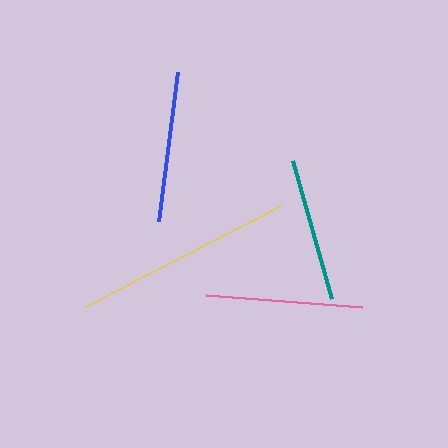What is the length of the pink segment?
The pink segment is approximately 156 pixels long.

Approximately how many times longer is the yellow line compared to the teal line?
The yellow line is approximately 1.5 times the length of the teal line.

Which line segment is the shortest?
The teal line is the shortest at approximately 144 pixels.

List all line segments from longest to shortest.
From longest to shortest: yellow, pink, blue, teal.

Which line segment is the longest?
The yellow line is the longest at approximately 220 pixels.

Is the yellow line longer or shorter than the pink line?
The yellow line is longer than the pink line.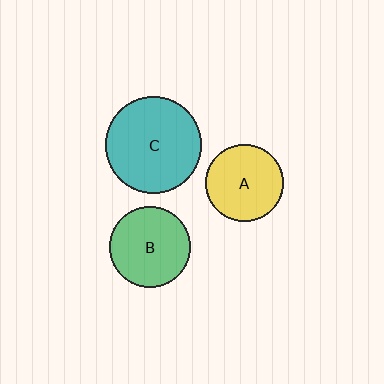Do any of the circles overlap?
No, none of the circles overlap.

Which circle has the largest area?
Circle C (teal).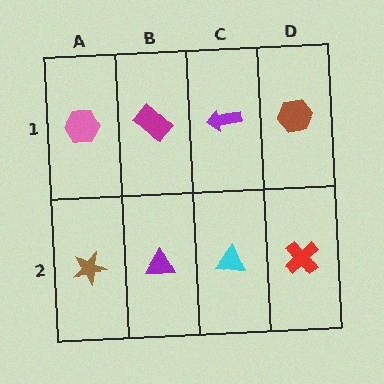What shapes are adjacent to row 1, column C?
A cyan triangle (row 2, column C), a magenta rectangle (row 1, column B), a brown hexagon (row 1, column D).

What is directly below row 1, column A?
A brown star.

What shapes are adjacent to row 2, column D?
A brown hexagon (row 1, column D), a cyan triangle (row 2, column C).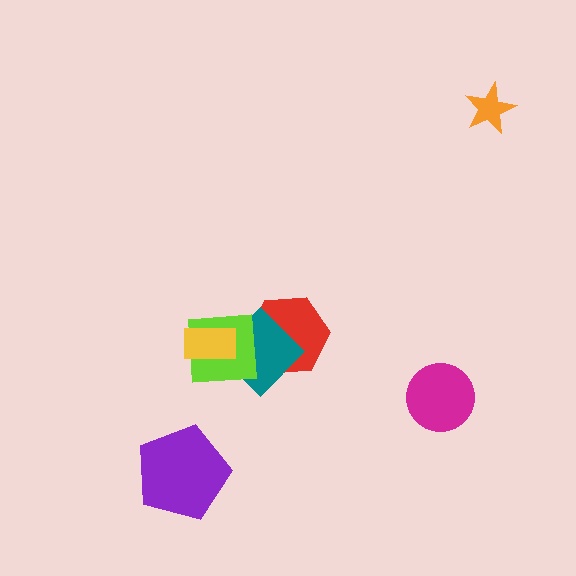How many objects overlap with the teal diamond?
3 objects overlap with the teal diamond.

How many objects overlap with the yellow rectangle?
2 objects overlap with the yellow rectangle.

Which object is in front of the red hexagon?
The teal diamond is in front of the red hexagon.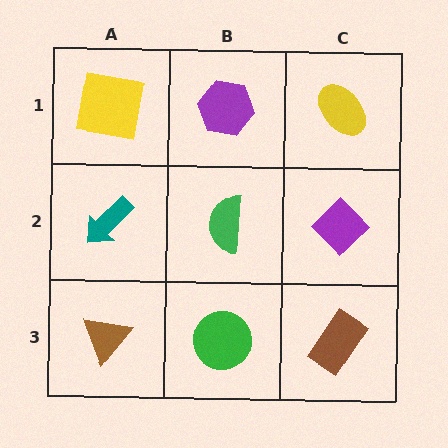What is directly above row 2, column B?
A purple hexagon.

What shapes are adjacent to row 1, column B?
A green semicircle (row 2, column B), a yellow square (row 1, column A), a yellow ellipse (row 1, column C).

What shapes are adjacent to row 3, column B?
A green semicircle (row 2, column B), a brown triangle (row 3, column A), a brown rectangle (row 3, column C).